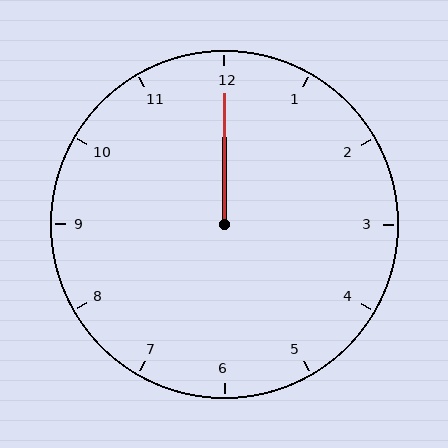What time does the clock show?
12:00.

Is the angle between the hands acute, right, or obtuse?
It is acute.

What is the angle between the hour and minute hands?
Approximately 0 degrees.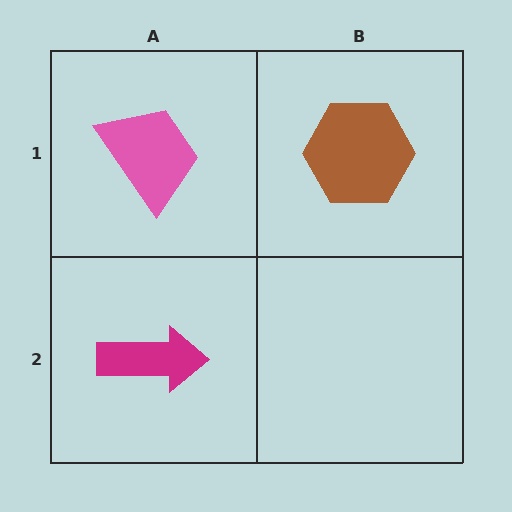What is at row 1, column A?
A pink trapezoid.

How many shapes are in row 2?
1 shape.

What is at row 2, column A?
A magenta arrow.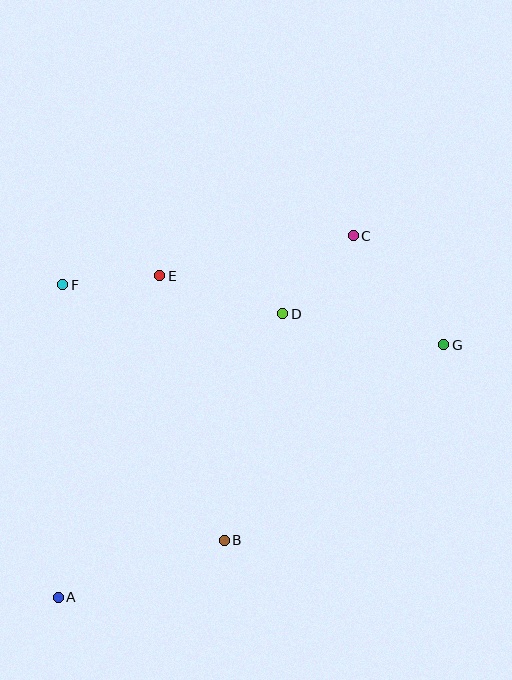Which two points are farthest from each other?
Points A and C are farthest from each other.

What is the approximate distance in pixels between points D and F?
The distance between D and F is approximately 222 pixels.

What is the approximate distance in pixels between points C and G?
The distance between C and G is approximately 141 pixels.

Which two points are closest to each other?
Points E and F are closest to each other.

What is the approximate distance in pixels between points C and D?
The distance between C and D is approximately 105 pixels.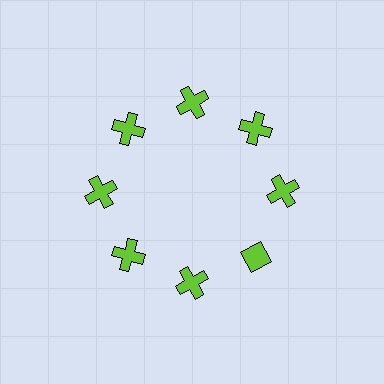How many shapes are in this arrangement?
There are 8 shapes arranged in a ring pattern.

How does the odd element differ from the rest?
It has a different shape: diamond instead of cross.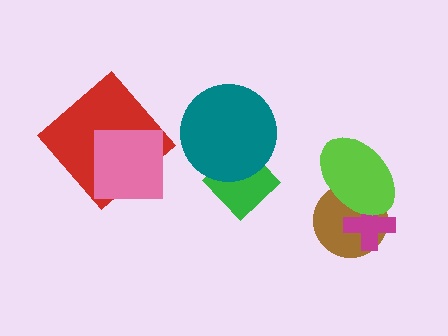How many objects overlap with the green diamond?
1 object overlaps with the green diamond.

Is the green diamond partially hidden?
Yes, it is partially covered by another shape.